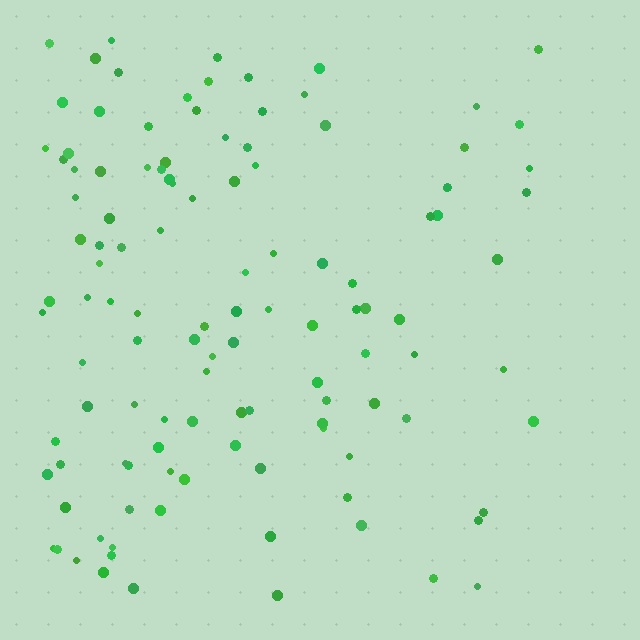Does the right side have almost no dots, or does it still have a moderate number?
Still a moderate number, just noticeably fewer than the left.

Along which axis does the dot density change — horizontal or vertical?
Horizontal.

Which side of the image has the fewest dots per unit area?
The right.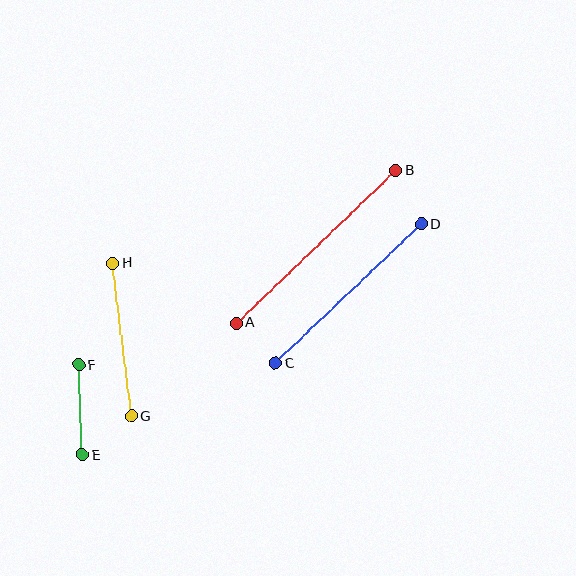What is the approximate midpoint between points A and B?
The midpoint is at approximately (316, 247) pixels.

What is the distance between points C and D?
The distance is approximately 202 pixels.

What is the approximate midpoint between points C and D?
The midpoint is at approximately (348, 294) pixels.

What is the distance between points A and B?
The distance is approximately 221 pixels.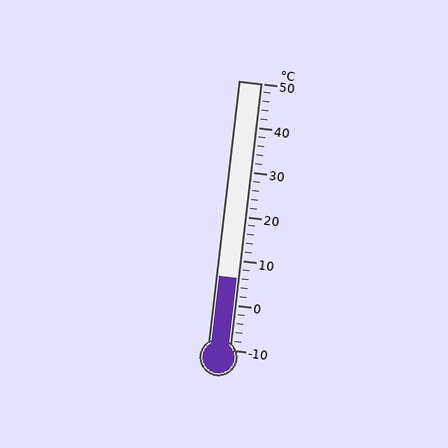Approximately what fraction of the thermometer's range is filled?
The thermometer is filled to approximately 25% of its range.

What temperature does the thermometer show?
The thermometer shows approximately 6°C.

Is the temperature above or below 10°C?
The temperature is below 10°C.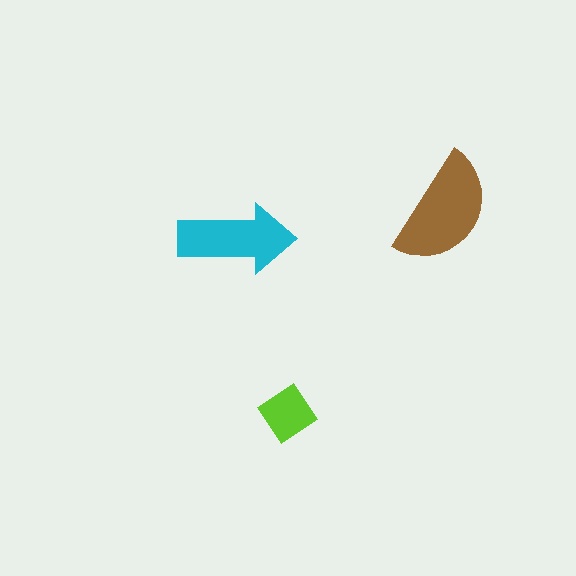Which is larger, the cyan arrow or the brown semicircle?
The brown semicircle.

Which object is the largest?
The brown semicircle.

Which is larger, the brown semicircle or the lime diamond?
The brown semicircle.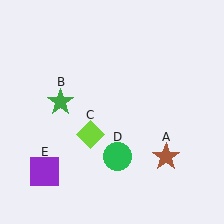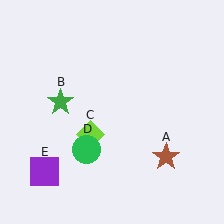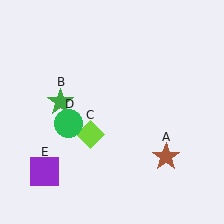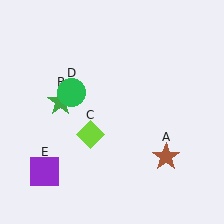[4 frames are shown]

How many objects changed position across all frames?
1 object changed position: green circle (object D).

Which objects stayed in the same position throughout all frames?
Brown star (object A) and green star (object B) and lime diamond (object C) and purple square (object E) remained stationary.